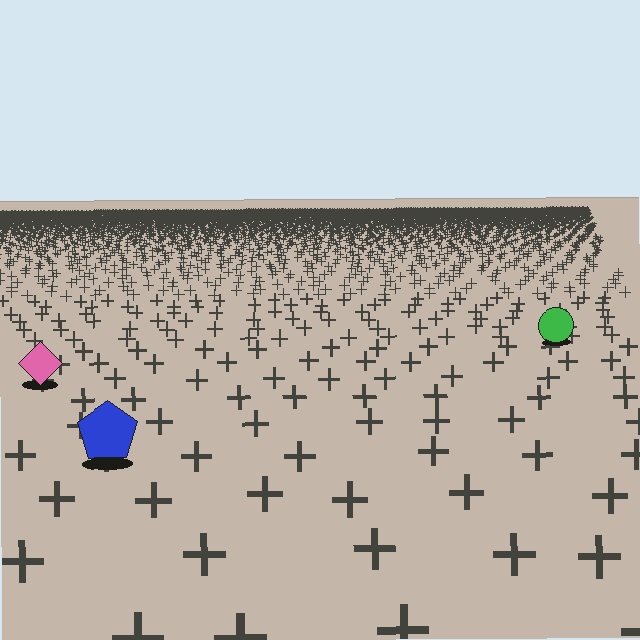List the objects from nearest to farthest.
From nearest to farthest: the blue pentagon, the pink diamond, the green circle.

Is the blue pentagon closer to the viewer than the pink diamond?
Yes. The blue pentagon is closer — you can tell from the texture gradient: the ground texture is coarser near it.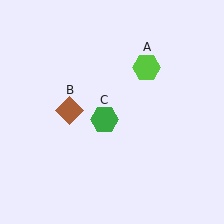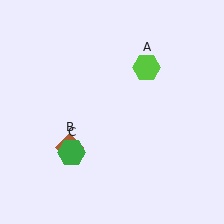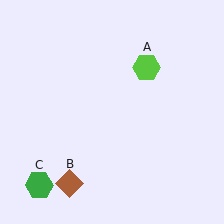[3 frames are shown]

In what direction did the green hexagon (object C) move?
The green hexagon (object C) moved down and to the left.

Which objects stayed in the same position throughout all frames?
Lime hexagon (object A) remained stationary.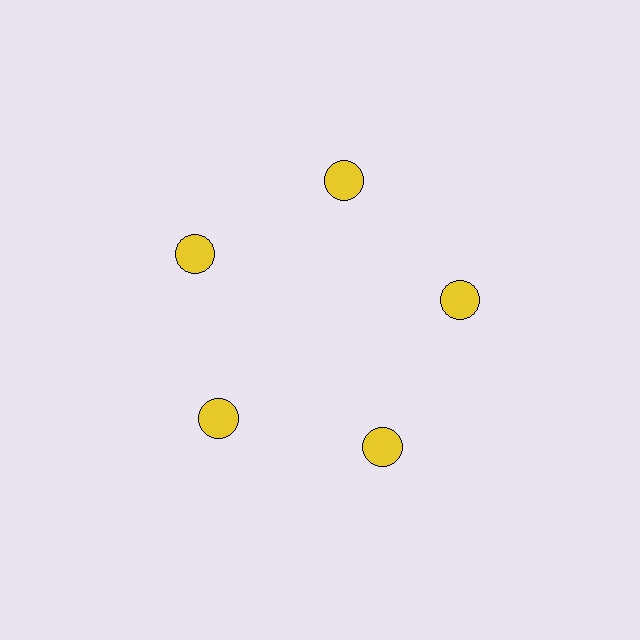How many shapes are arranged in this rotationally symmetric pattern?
There are 5 shapes, arranged in 5 groups of 1.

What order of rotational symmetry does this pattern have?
This pattern has 5-fold rotational symmetry.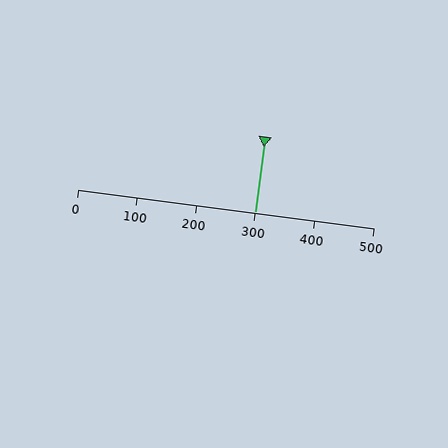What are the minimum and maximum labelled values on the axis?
The axis runs from 0 to 500.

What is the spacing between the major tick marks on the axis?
The major ticks are spaced 100 apart.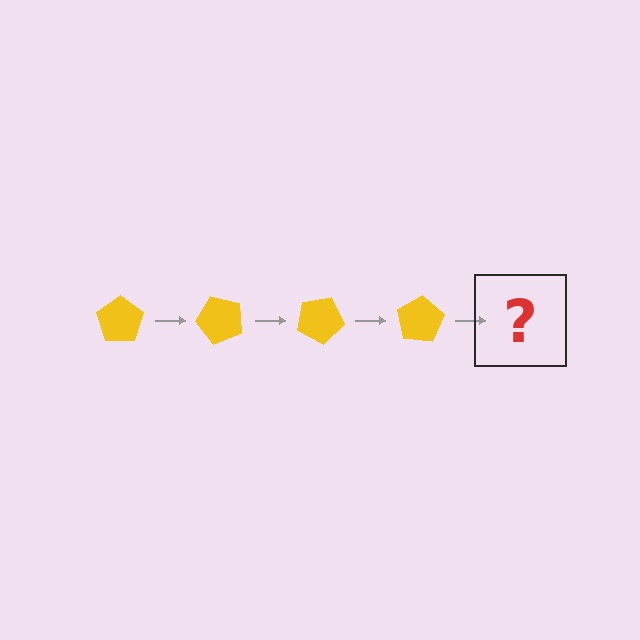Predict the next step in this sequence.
The next step is a yellow pentagon rotated 200 degrees.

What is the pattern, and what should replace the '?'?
The pattern is that the pentagon rotates 50 degrees each step. The '?' should be a yellow pentagon rotated 200 degrees.